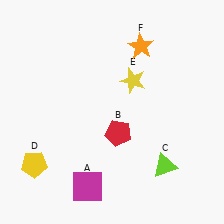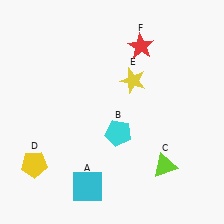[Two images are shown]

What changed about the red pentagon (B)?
In Image 1, B is red. In Image 2, it changed to cyan.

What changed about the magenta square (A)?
In Image 1, A is magenta. In Image 2, it changed to cyan.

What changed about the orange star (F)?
In Image 1, F is orange. In Image 2, it changed to red.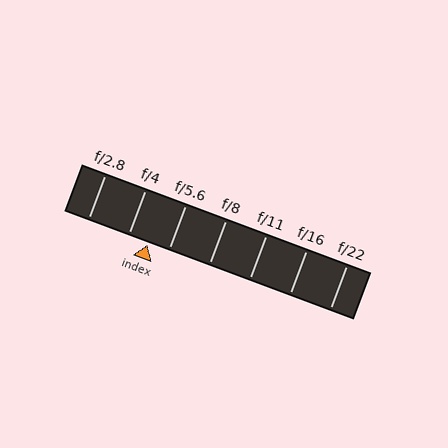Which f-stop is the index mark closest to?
The index mark is closest to f/5.6.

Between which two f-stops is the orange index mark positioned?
The index mark is between f/4 and f/5.6.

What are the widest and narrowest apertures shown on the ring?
The widest aperture shown is f/2.8 and the narrowest is f/22.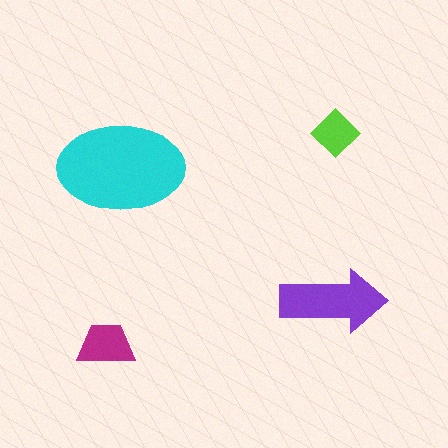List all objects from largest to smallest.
The cyan ellipse, the purple arrow, the magenta trapezoid, the lime diamond.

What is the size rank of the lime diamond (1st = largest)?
4th.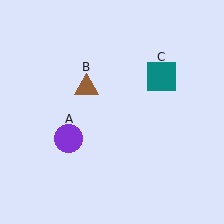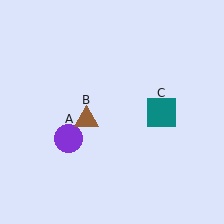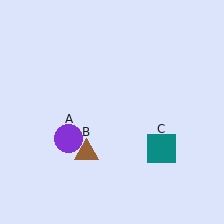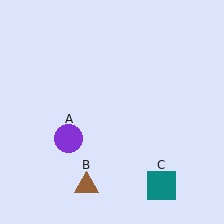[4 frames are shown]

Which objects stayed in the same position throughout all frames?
Purple circle (object A) remained stationary.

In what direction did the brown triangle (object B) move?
The brown triangle (object B) moved down.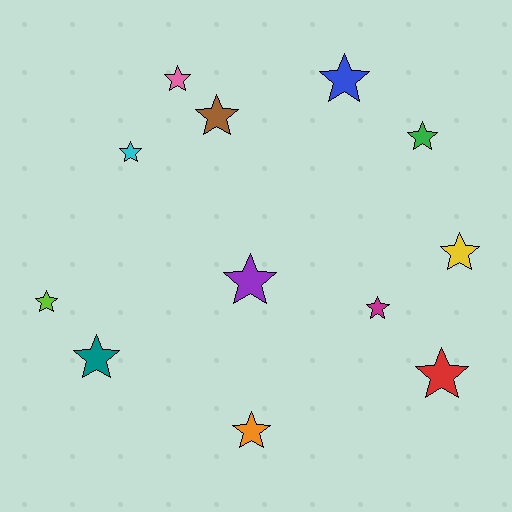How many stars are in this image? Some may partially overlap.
There are 12 stars.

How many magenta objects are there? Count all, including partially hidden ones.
There is 1 magenta object.